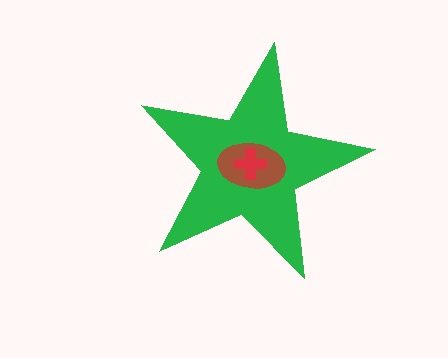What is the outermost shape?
The green star.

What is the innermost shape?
The red cross.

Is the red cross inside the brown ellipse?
Yes.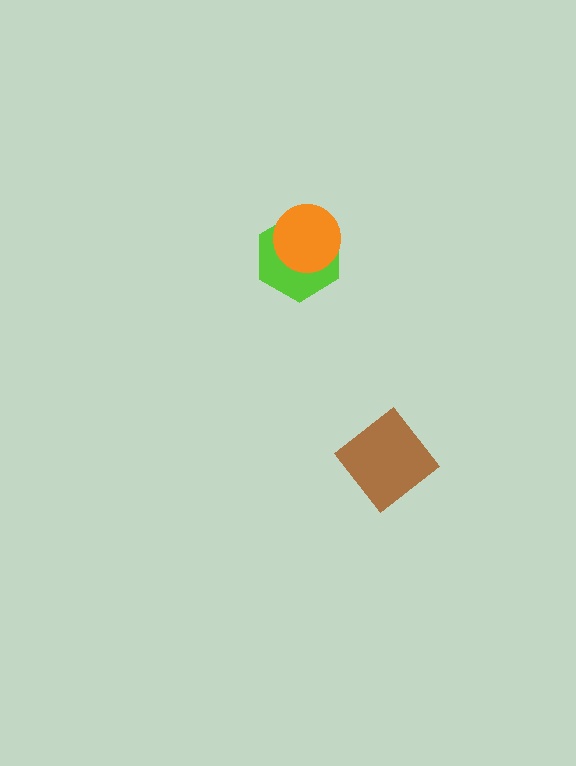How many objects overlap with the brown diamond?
0 objects overlap with the brown diamond.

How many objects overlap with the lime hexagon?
1 object overlaps with the lime hexagon.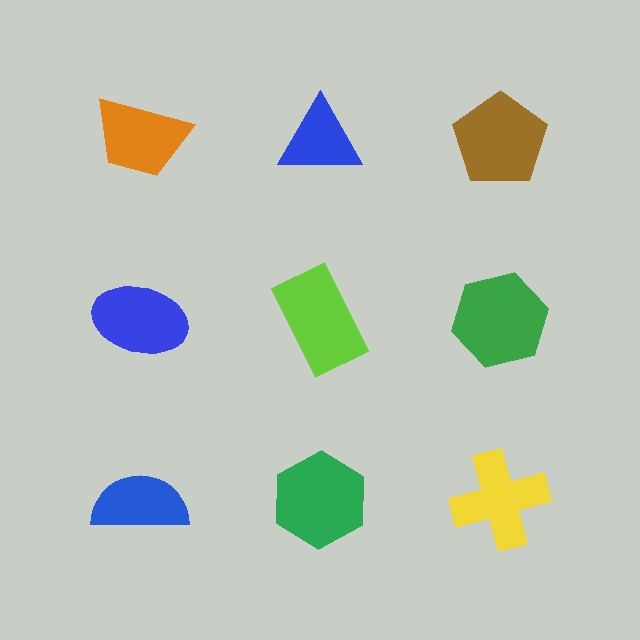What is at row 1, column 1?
An orange trapezoid.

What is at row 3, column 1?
A blue semicircle.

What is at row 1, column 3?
A brown pentagon.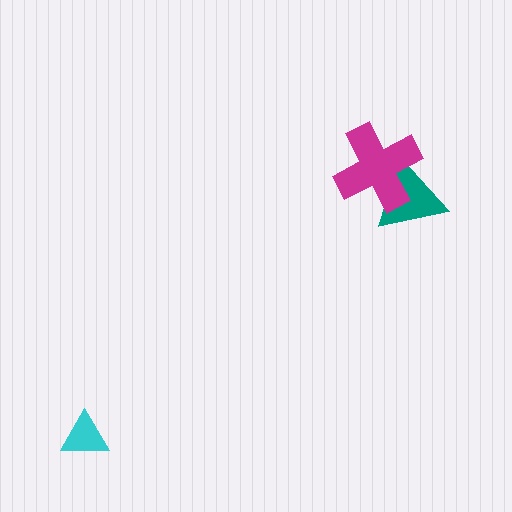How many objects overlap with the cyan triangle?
0 objects overlap with the cyan triangle.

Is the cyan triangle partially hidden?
No, no other shape covers it.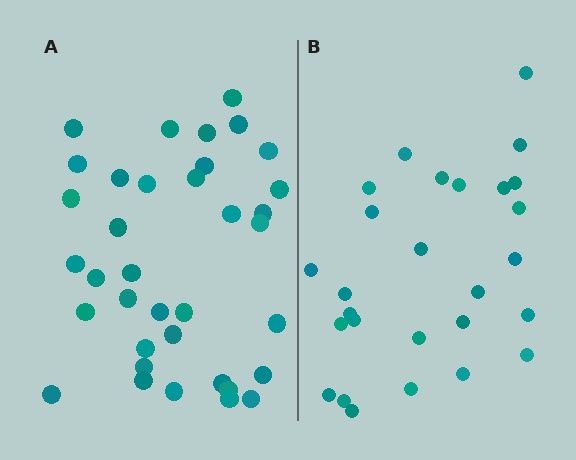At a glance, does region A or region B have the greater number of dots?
Region A (the left region) has more dots.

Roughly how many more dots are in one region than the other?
Region A has roughly 8 or so more dots than region B.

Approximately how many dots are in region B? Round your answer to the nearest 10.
About 30 dots. (The exact count is 27, which rounds to 30.)